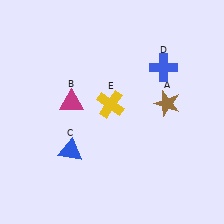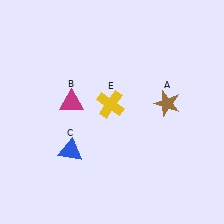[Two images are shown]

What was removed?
The blue cross (D) was removed in Image 2.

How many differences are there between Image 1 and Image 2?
There is 1 difference between the two images.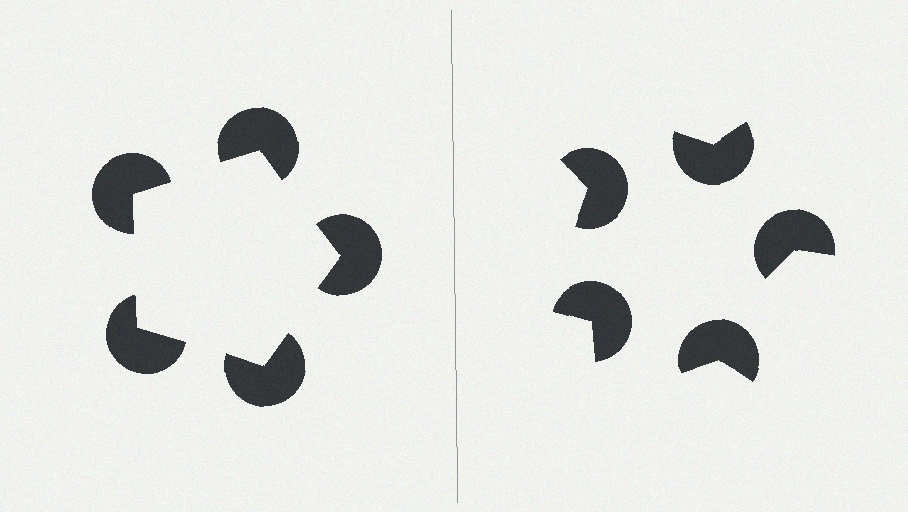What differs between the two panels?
The pac-man discs are positioned identically on both sides; only the wedge orientations differ. On the left they align to a pentagon; on the right they are misaligned.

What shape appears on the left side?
An illusory pentagon.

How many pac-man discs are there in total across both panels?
10 — 5 on each side.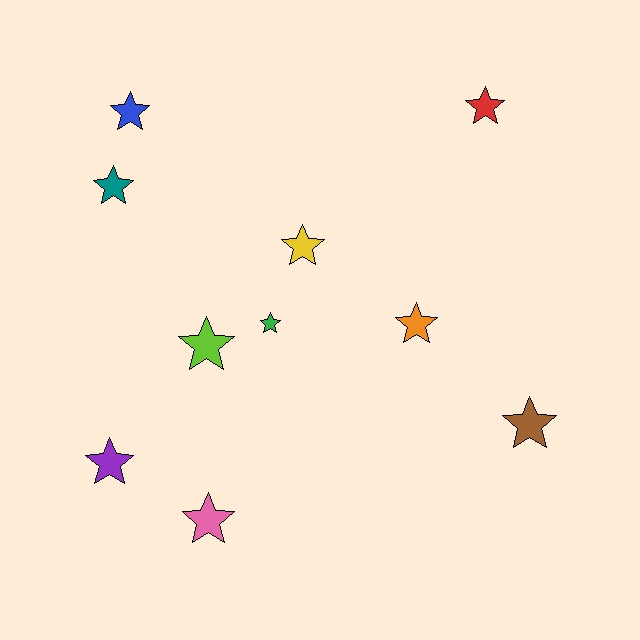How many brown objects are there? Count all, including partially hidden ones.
There is 1 brown object.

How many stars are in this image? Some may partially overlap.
There are 10 stars.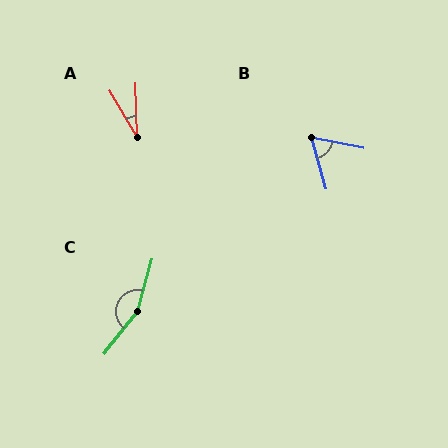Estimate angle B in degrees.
Approximately 63 degrees.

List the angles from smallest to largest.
A (28°), B (63°), C (156°).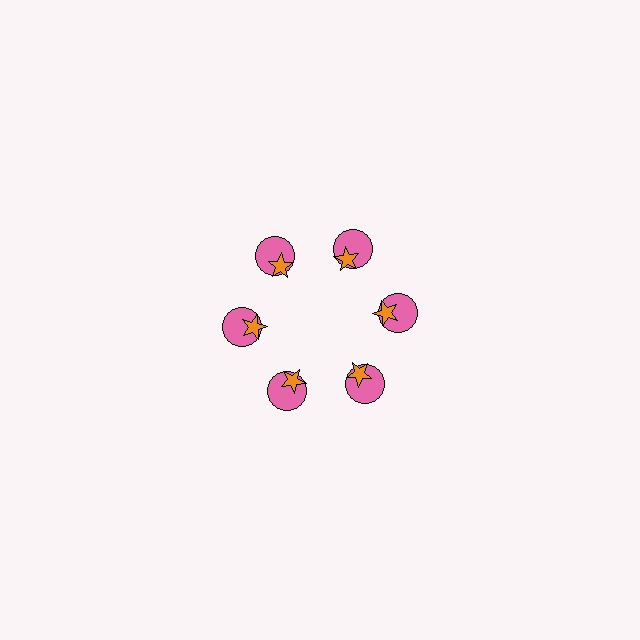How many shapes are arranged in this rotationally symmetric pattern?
There are 12 shapes, arranged in 6 groups of 2.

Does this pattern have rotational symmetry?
Yes, this pattern has 6-fold rotational symmetry. It looks the same after rotating 60 degrees around the center.